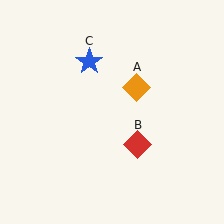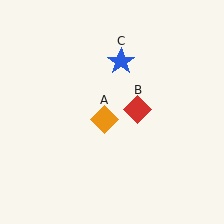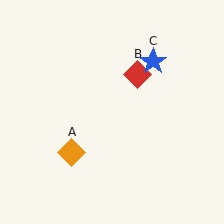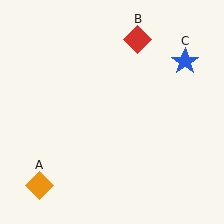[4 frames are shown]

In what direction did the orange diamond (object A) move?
The orange diamond (object A) moved down and to the left.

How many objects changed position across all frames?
3 objects changed position: orange diamond (object A), red diamond (object B), blue star (object C).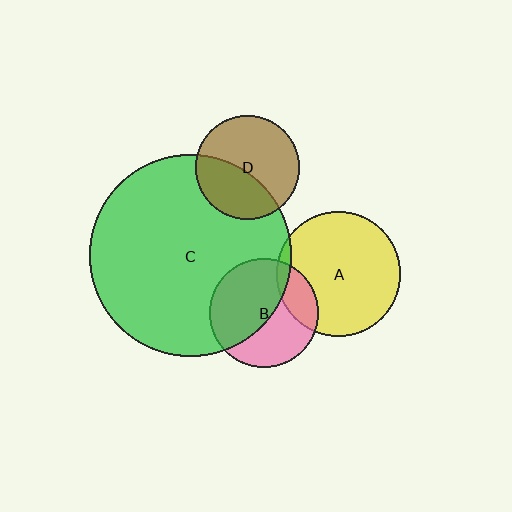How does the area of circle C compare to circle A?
Approximately 2.6 times.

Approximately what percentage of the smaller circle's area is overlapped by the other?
Approximately 20%.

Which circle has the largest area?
Circle C (green).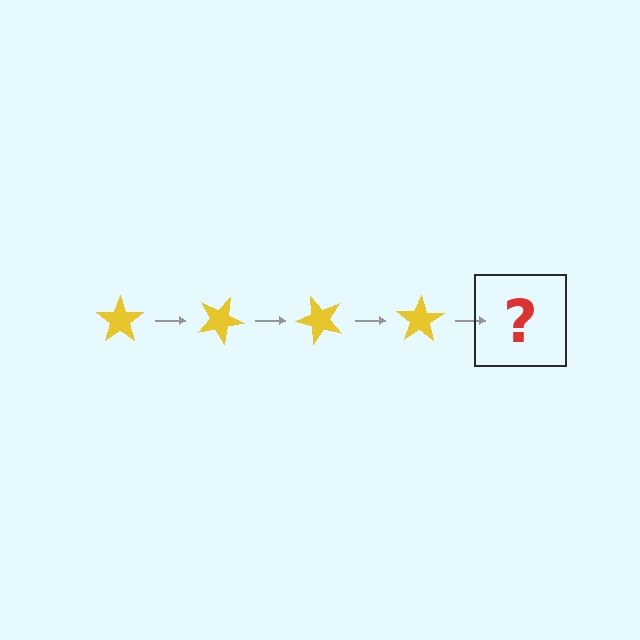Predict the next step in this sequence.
The next step is a yellow star rotated 100 degrees.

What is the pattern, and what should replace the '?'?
The pattern is that the star rotates 25 degrees each step. The '?' should be a yellow star rotated 100 degrees.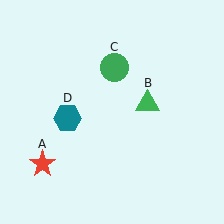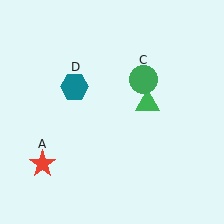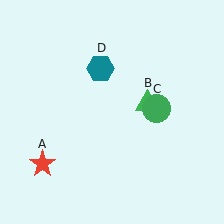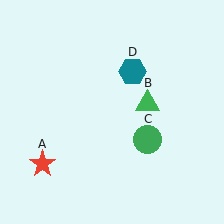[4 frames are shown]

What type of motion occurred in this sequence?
The green circle (object C), teal hexagon (object D) rotated clockwise around the center of the scene.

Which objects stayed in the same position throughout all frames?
Red star (object A) and green triangle (object B) remained stationary.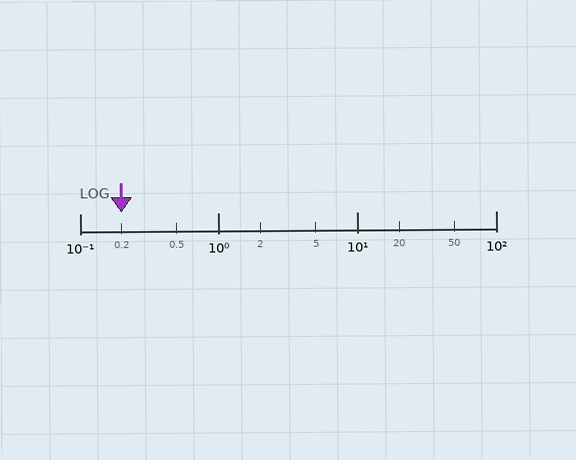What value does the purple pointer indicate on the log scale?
The pointer indicates approximately 0.2.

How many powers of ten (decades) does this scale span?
The scale spans 3 decades, from 0.1 to 100.